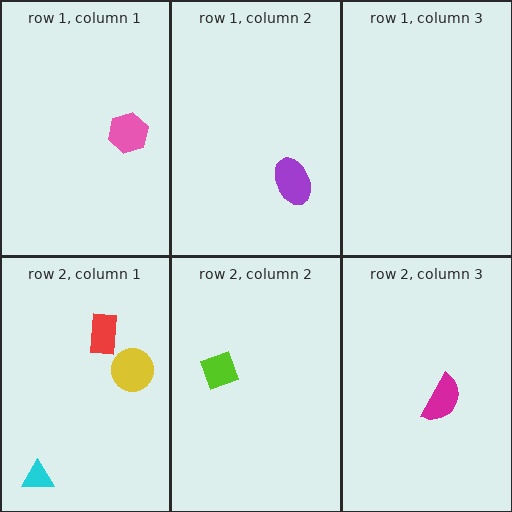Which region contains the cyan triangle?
The row 2, column 1 region.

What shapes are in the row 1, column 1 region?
The pink hexagon.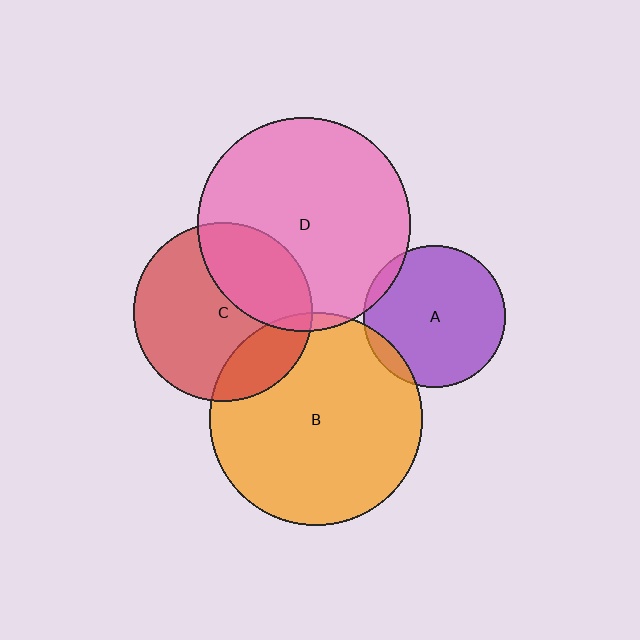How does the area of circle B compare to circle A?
Approximately 2.2 times.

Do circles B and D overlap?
Yes.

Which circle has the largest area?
Circle D (pink).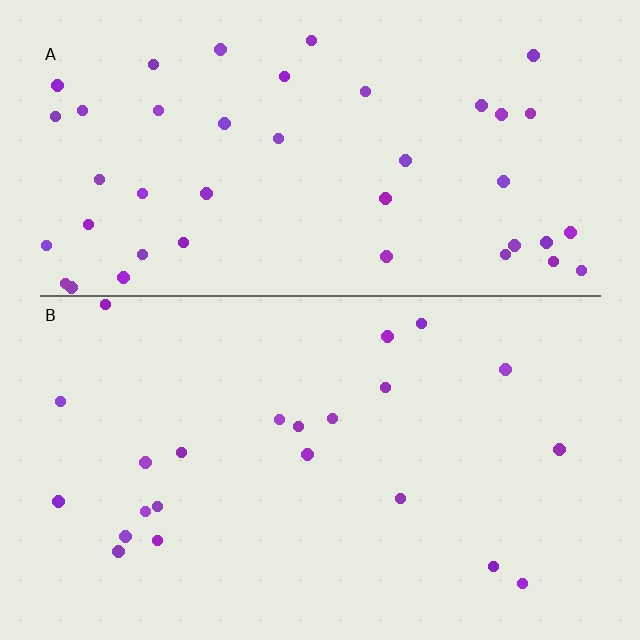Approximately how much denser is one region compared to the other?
Approximately 1.9× — region A over region B.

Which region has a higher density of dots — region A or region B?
A (the top).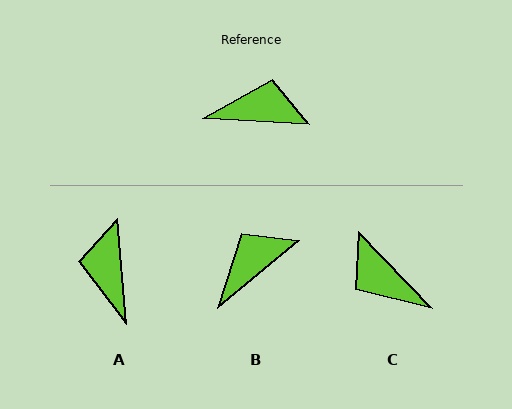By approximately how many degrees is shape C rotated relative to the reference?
Approximately 138 degrees counter-clockwise.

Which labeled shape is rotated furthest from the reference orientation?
C, about 138 degrees away.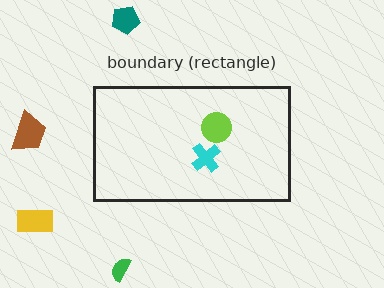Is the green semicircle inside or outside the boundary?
Outside.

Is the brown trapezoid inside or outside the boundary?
Outside.